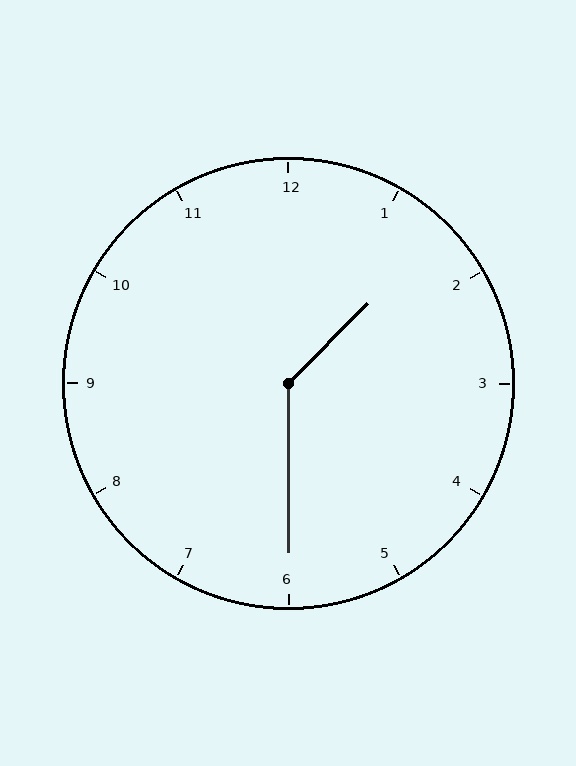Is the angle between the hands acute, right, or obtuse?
It is obtuse.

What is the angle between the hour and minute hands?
Approximately 135 degrees.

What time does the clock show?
1:30.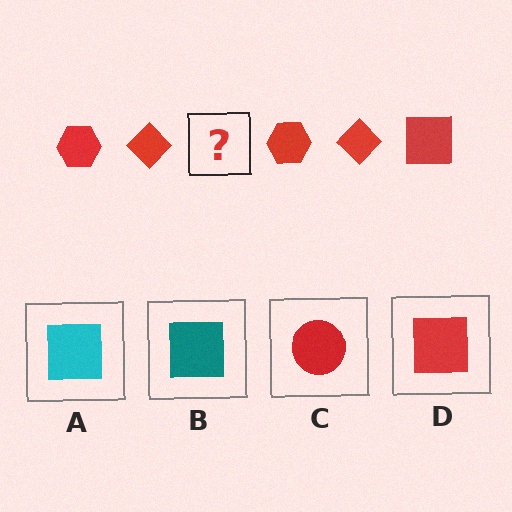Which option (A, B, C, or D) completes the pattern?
D.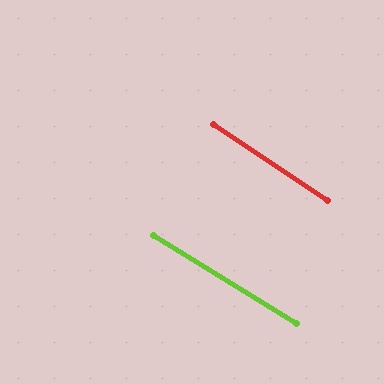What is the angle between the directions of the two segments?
Approximately 2 degrees.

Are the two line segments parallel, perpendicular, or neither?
Parallel — their directions differ by only 1.7°.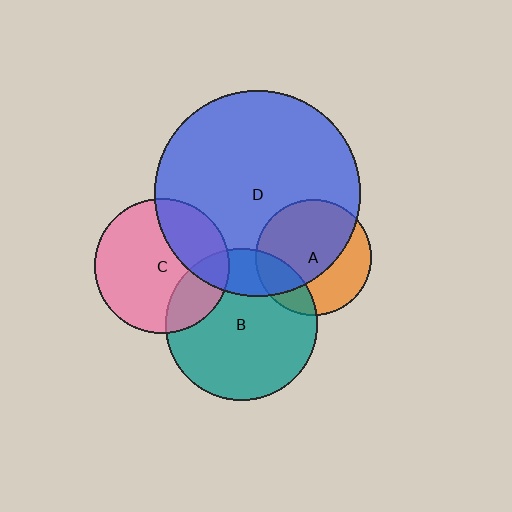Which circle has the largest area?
Circle D (blue).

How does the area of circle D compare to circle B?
Approximately 1.8 times.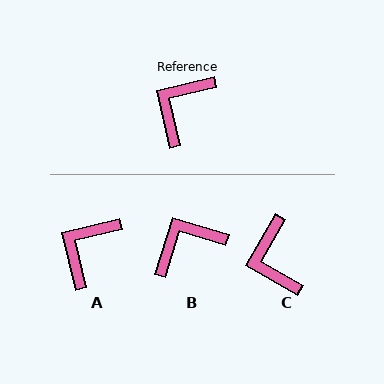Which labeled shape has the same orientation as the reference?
A.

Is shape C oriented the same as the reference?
No, it is off by about 47 degrees.